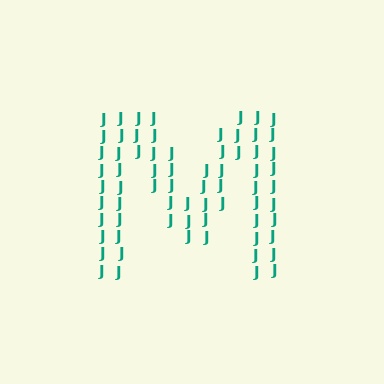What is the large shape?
The large shape is the letter M.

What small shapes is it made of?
It is made of small letter J's.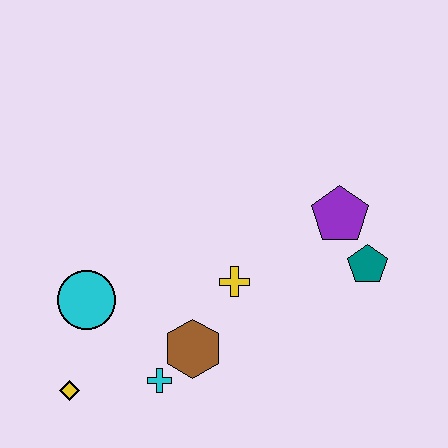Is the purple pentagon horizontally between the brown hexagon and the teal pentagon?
Yes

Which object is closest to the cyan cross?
The brown hexagon is closest to the cyan cross.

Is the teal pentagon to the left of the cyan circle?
No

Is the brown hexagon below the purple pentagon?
Yes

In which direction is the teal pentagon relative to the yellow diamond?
The teal pentagon is to the right of the yellow diamond.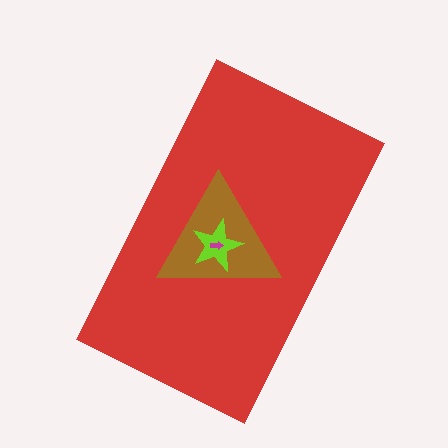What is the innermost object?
The magenta arrow.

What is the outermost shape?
The red rectangle.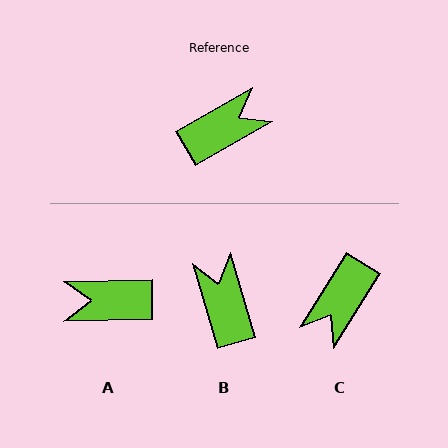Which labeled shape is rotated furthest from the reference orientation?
C, about 152 degrees away.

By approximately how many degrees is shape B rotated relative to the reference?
Approximately 77 degrees counter-clockwise.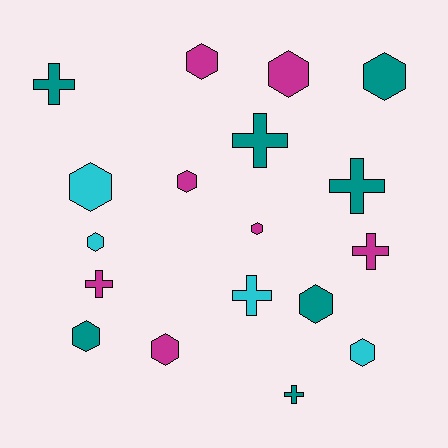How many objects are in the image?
There are 18 objects.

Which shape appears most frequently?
Hexagon, with 11 objects.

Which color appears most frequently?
Magenta, with 7 objects.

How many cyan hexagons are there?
There are 3 cyan hexagons.